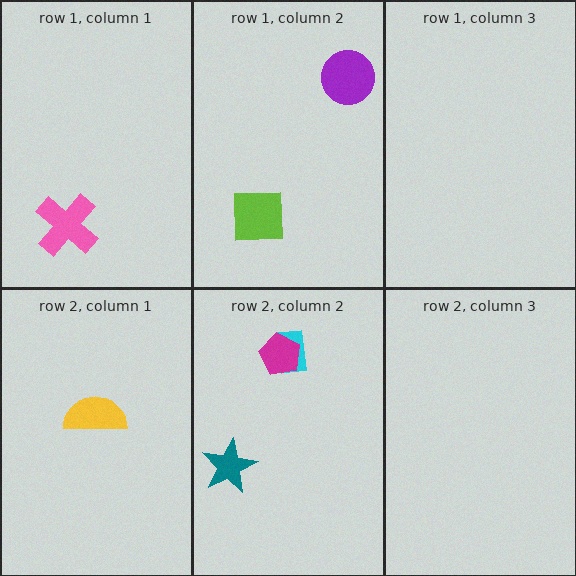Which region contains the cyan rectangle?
The row 2, column 2 region.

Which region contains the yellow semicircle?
The row 2, column 1 region.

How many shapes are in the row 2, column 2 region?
3.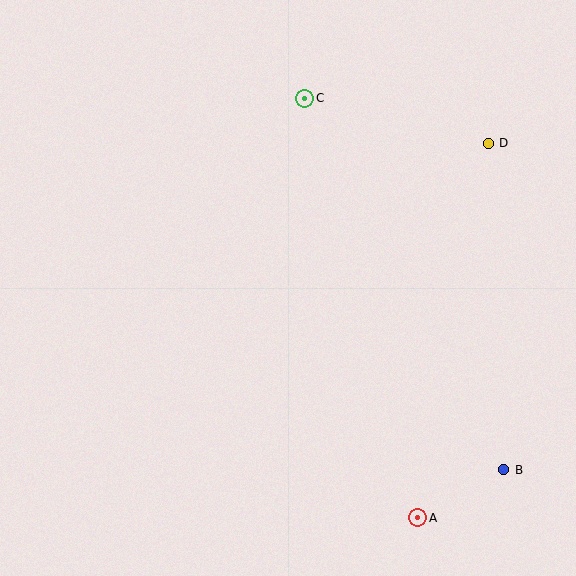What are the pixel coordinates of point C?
Point C is at (305, 98).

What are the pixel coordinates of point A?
Point A is at (418, 518).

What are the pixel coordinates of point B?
Point B is at (504, 470).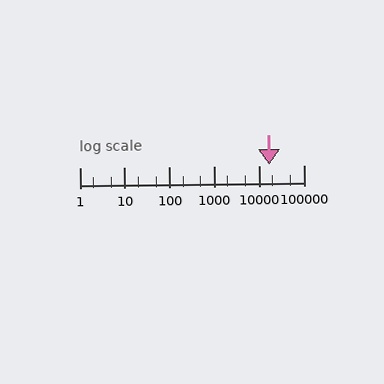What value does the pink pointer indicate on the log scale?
The pointer indicates approximately 17000.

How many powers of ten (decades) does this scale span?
The scale spans 5 decades, from 1 to 100000.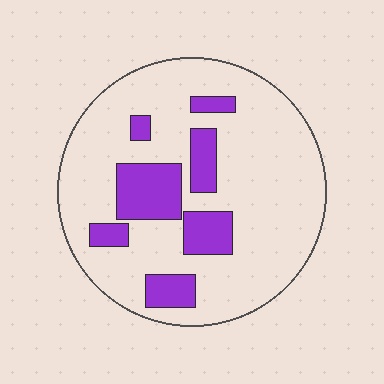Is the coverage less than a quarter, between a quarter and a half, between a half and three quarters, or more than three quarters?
Less than a quarter.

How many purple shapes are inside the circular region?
7.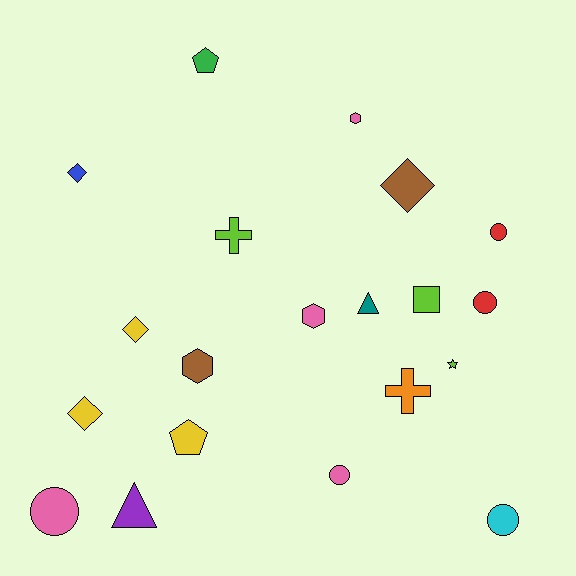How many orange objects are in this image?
There is 1 orange object.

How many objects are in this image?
There are 20 objects.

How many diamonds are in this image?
There are 4 diamonds.